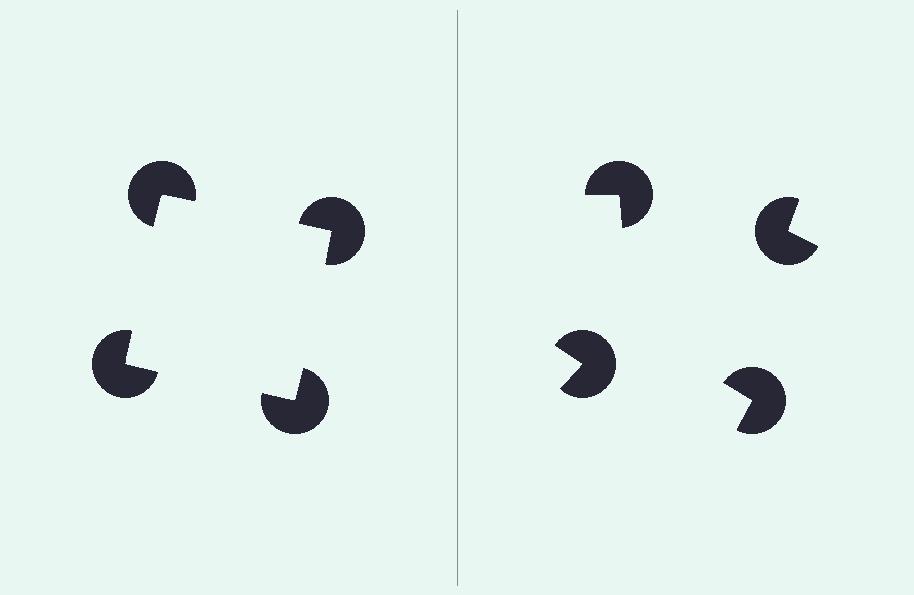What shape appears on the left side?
An illusory square.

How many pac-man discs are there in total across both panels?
8 — 4 on each side.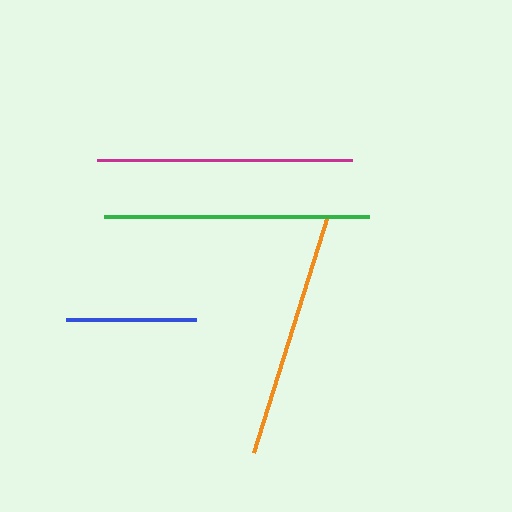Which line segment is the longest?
The green line is the longest at approximately 265 pixels.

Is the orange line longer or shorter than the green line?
The green line is longer than the orange line.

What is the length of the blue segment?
The blue segment is approximately 130 pixels long.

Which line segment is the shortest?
The blue line is the shortest at approximately 130 pixels.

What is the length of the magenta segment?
The magenta segment is approximately 255 pixels long.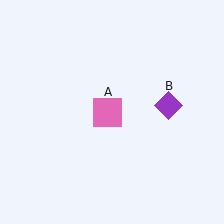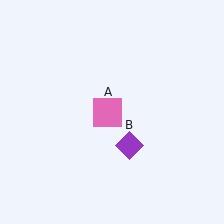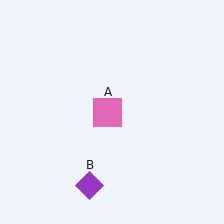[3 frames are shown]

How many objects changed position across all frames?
1 object changed position: purple diamond (object B).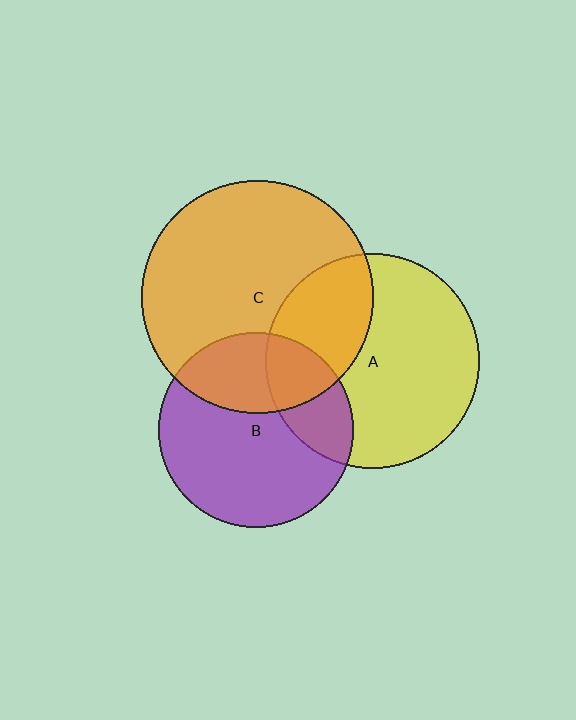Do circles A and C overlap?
Yes.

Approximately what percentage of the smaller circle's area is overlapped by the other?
Approximately 30%.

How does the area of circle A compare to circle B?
Approximately 1.2 times.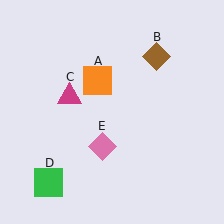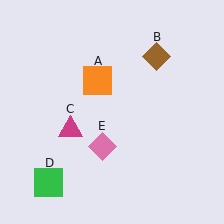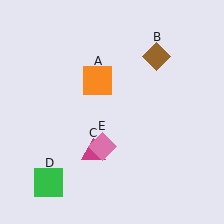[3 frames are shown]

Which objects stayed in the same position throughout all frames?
Orange square (object A) and brown diamond (object B) and green square (object D) and pink diamond (object E) remained stationary.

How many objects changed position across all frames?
1 object changed position: magenta triangle (object C).